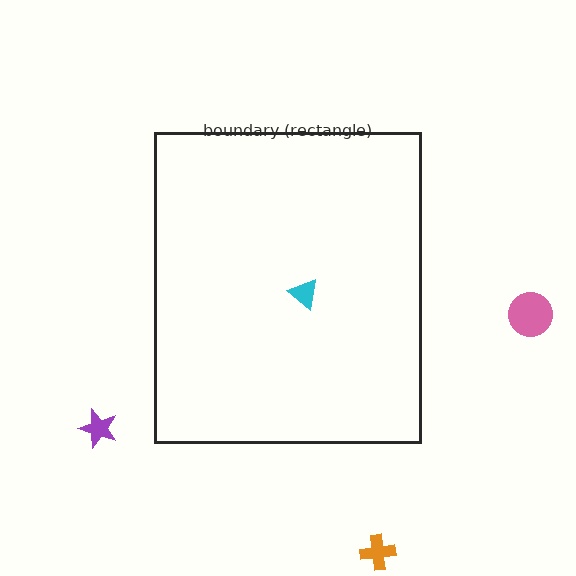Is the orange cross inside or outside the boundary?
Outside.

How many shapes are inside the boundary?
1 inside, 3 outside.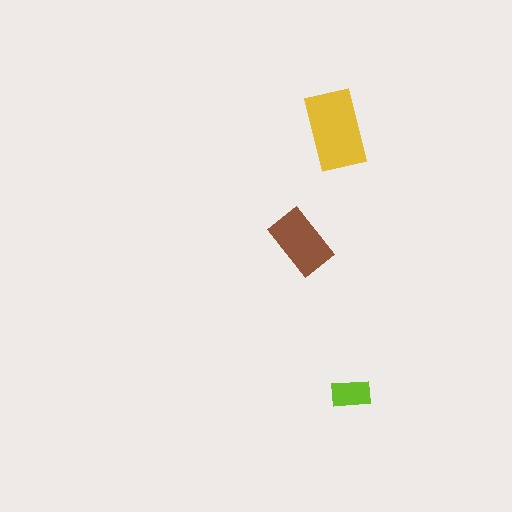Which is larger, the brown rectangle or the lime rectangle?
The brown one.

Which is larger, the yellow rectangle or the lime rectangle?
The yellow one.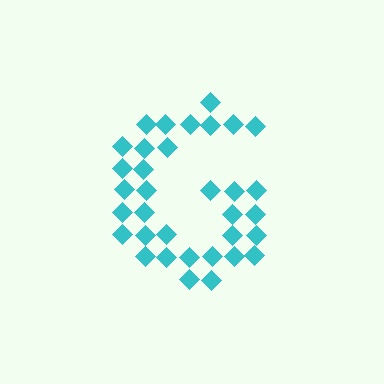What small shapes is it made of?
It is made of small diamonds.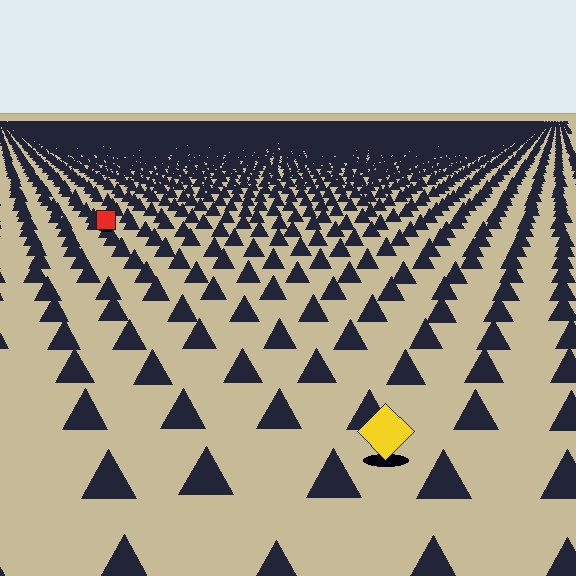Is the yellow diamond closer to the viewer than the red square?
Yes. The yellow diamond is closer — you can tell from the texture gradient: the ground texture is coarser near it.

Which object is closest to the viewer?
The yellow diamond is closest. The texture marks near it are larger and more spread out.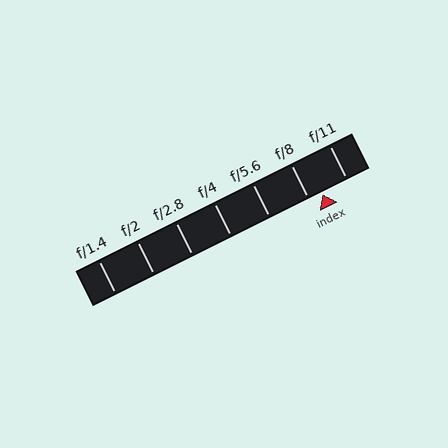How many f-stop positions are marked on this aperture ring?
There are 7 f-stop positions marked.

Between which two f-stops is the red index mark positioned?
The index mark is between f/8 and f/11.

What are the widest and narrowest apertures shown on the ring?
The widest aperture shown is f/1.4 and the narrowest is f/11.